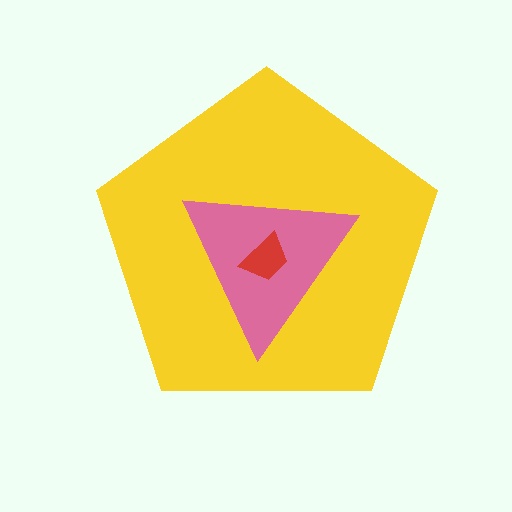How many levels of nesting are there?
3.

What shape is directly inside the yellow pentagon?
The pink triangle.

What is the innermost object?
The red trapezoid.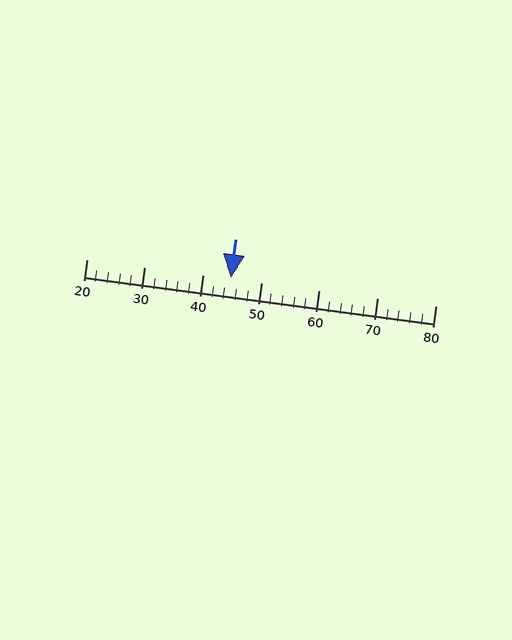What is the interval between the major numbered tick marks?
The major tick marks are spaced 10 units apart.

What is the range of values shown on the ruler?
The ruler shows values from 20 to 80.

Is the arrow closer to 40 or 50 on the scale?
The arrow is closer to 40.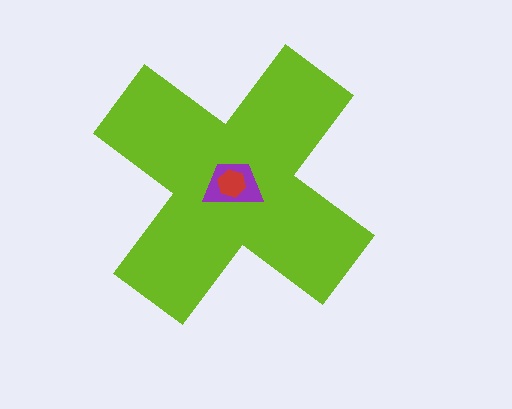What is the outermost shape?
The lime cross.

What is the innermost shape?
The red hexagon.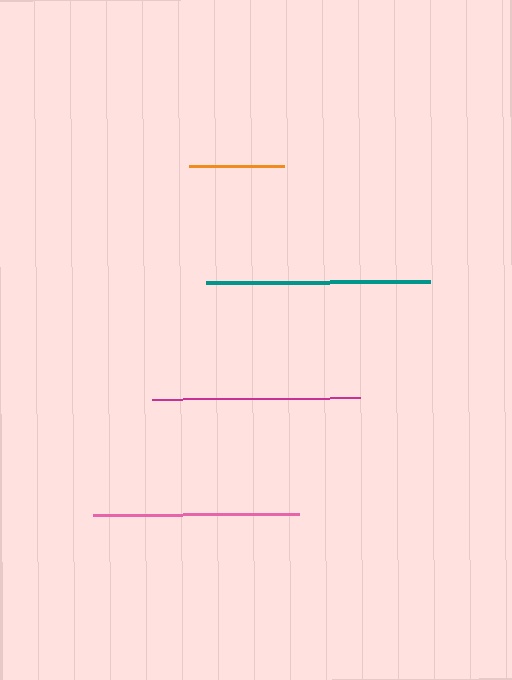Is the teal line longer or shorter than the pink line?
The teal line is longer than the pink line.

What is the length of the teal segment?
The teal segment is approximately 224 pixels long.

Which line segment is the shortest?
The orange line is the shortest at approximately 96 pixels.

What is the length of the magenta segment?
The magenta segment is approximately 208 pixels long.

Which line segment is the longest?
The teal line is the longest at approximately 224 pixels.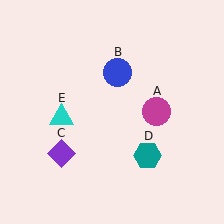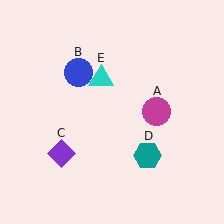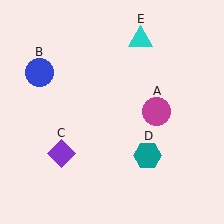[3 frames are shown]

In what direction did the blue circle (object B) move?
The blue circle (object B) moved left.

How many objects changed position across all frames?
2 objects changed position: blue circle (object B), cyan triangle (object E).